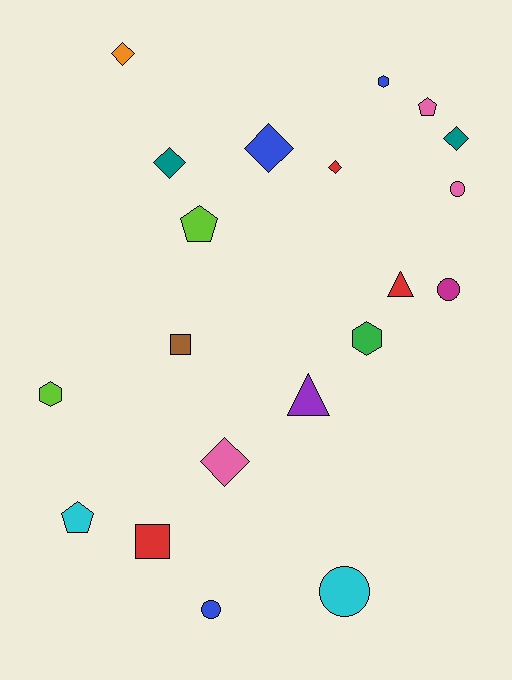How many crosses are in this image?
There are no crosses.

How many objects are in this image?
There are 20 objects.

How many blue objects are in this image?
There are 3 blue objects.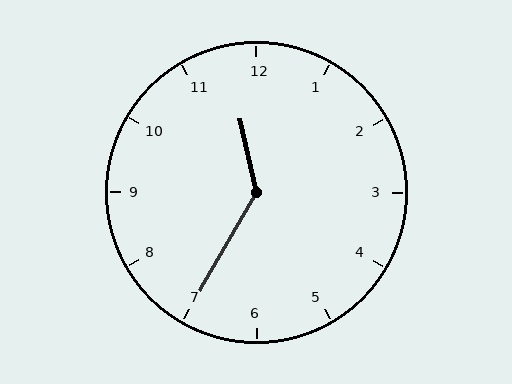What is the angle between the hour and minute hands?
Approximately 138 degrees.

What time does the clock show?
11:35.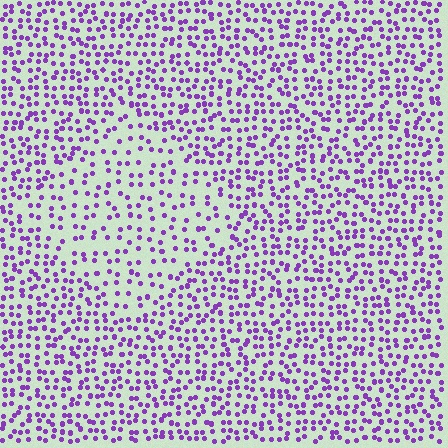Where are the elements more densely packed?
The elements are more densely packed outside the diamond boundary.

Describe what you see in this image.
The image contains small purple elements arranged at two different densities. A diamond-shaped region is visible where the elements are less densely packed than the surrounding area.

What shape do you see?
I see a diamond.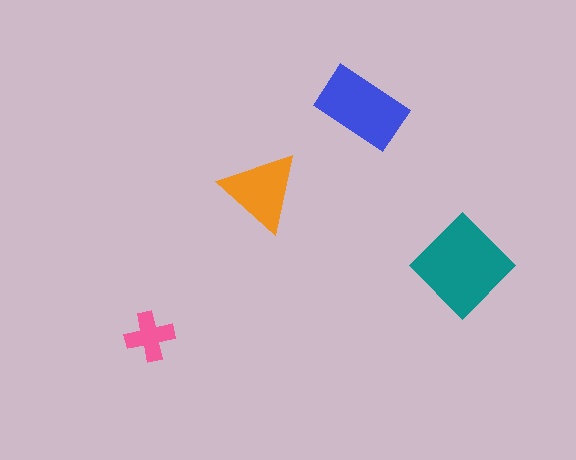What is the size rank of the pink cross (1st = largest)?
4th.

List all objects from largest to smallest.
The teal diamond, the blue rectangle, the orange triangle, the pink cross.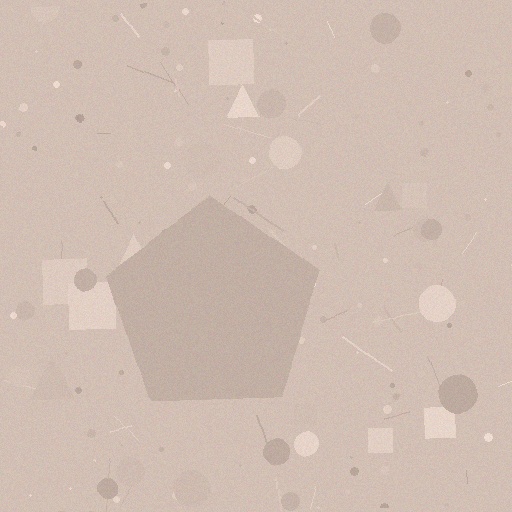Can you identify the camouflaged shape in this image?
The camouflaged shape is a pentagon.